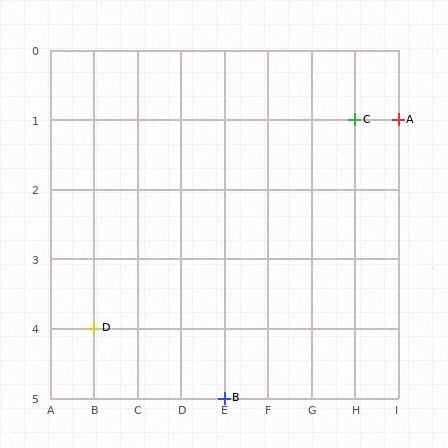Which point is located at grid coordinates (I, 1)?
Point A is at (I, 1).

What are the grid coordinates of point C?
Point C is at grid coordinates (H, 1).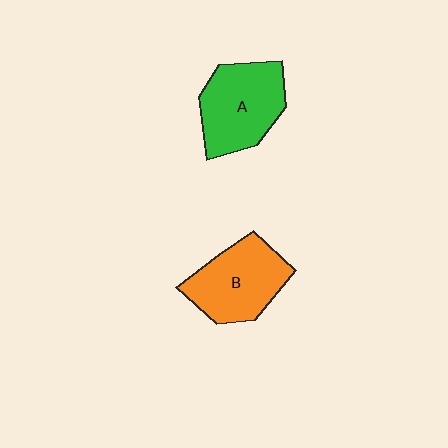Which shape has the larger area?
Shape A (green).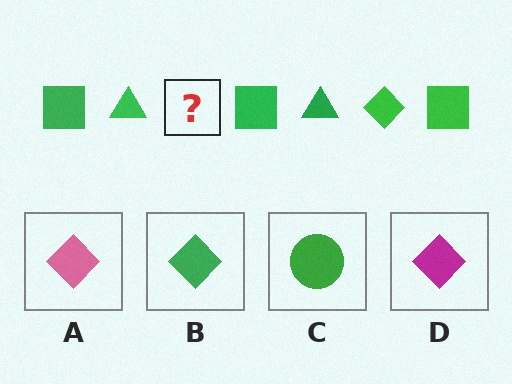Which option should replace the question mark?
Option B.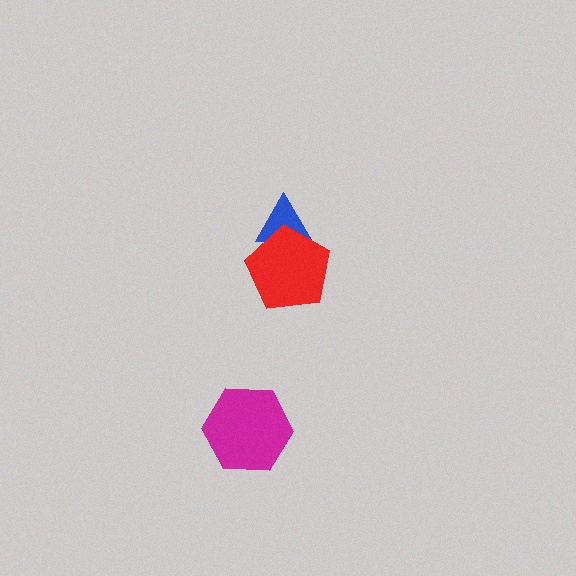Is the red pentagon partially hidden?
No, no other shape covers it.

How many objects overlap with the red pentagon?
1 object overlaps with the red pentagon.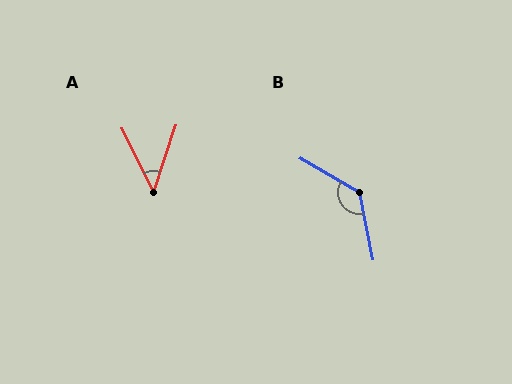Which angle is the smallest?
A, at approximately 44 degrees.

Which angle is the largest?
B, at approximately 131 degrees.